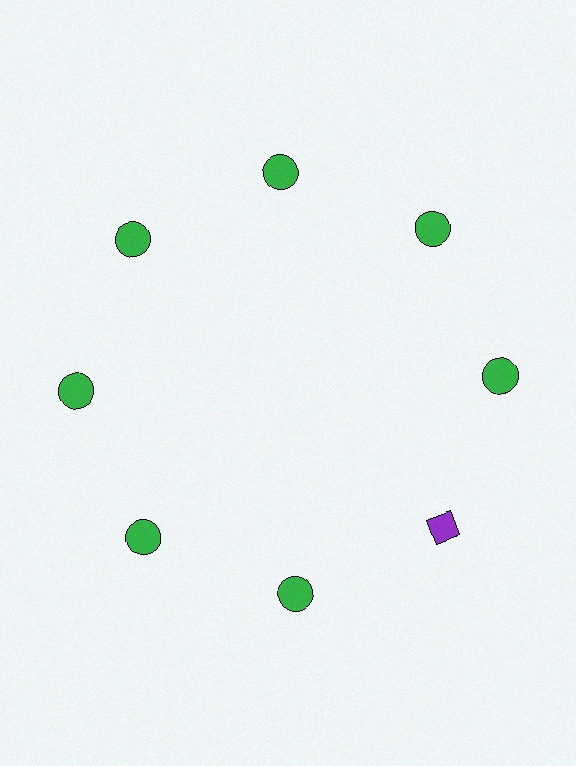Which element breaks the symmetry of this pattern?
The purple diamond at roughly the 4 o'clock position breaks the symmetry. All other shapes are green circles.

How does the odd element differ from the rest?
It differs in both color (purple instead of green) and shape (diamond instead of circle).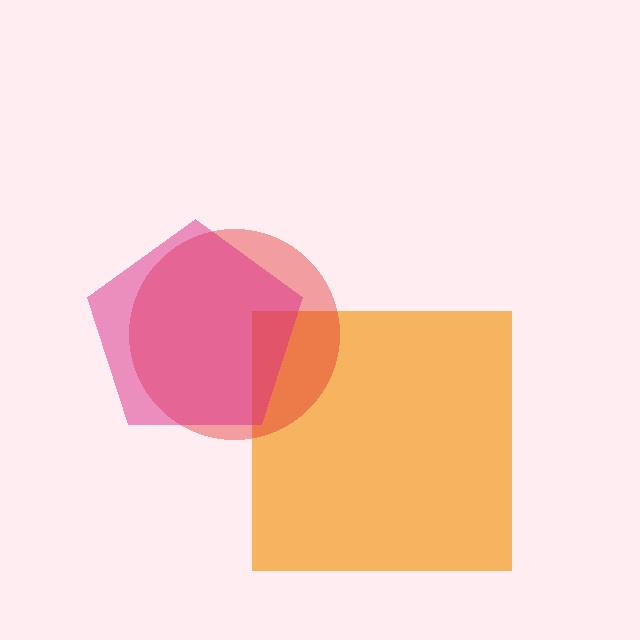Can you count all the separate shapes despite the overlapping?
Yes, there are 3 separate shapes.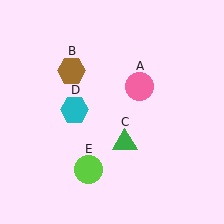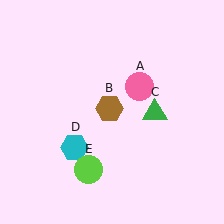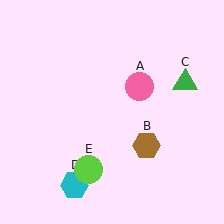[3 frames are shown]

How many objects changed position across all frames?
3 objects changed position: brown hexagon (object B), green triangle (object C), cyan hexagon (object D).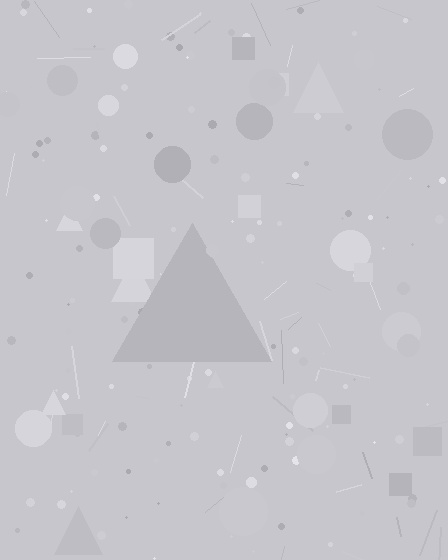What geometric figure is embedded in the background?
A triangle is embedded in the background.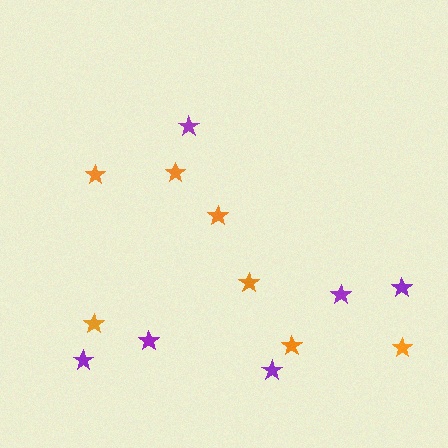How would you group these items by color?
There are 2 groups: one group of orange stars (7) and one group of purple stars (6).